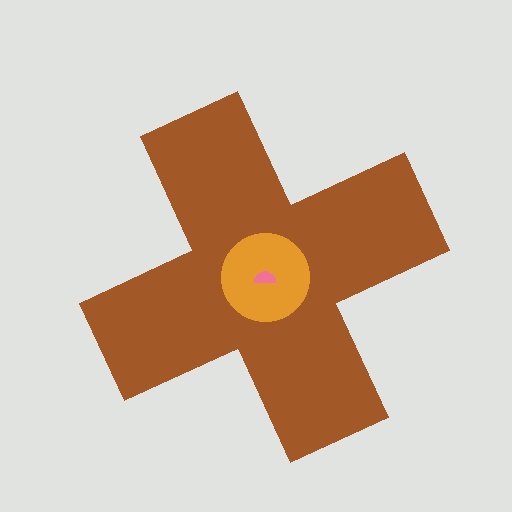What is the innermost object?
The pink semicircle.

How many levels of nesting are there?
3.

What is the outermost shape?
The brown cross.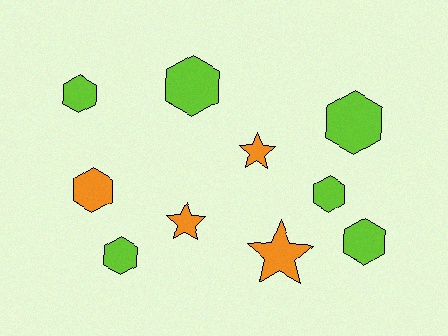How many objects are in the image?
There are 10 objects.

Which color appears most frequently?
Lime, with 6 objects.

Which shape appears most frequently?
Hexagon, with 7 objects.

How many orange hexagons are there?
There is 1 orange hexagon.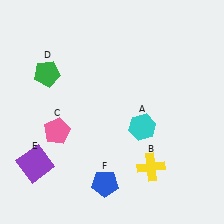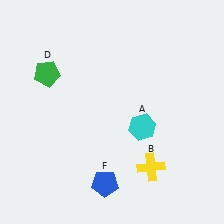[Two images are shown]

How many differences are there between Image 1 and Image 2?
There are 2 differences between the two images.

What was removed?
The pink pentagon (C), the purple square (E) were removed in Image 2.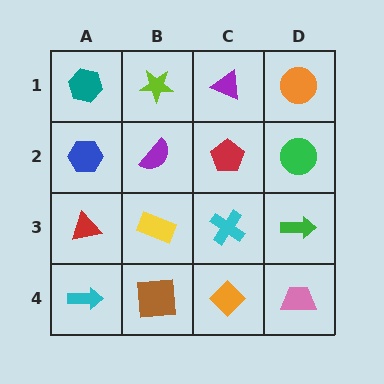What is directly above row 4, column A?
A red triangle.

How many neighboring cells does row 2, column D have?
3.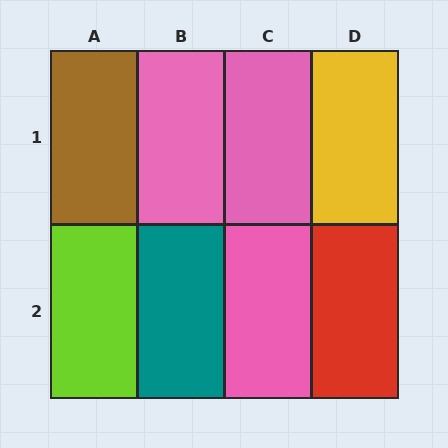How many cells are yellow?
1 cell is yellow.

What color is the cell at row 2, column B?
Teal.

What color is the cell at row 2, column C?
Pink.